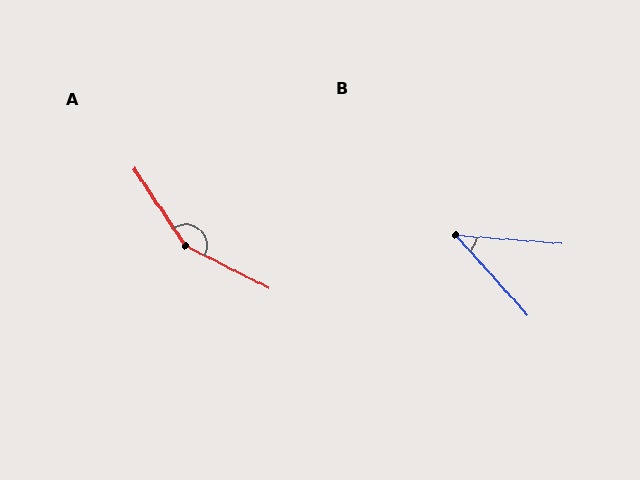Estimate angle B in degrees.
Approximately 43 degrees.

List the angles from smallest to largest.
B (43°), A (151°).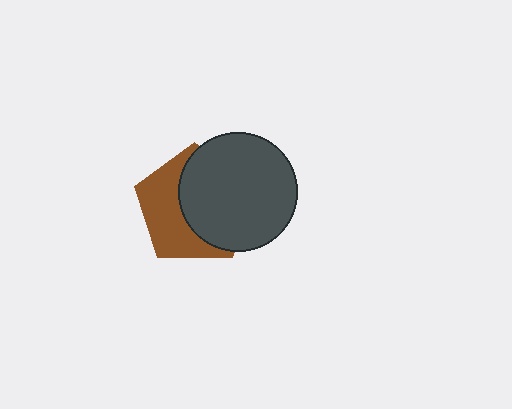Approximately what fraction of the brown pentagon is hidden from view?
Roughly 55% of the brown pentagon is hidden behind the dark gray circle.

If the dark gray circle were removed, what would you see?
You would see the complete brown pentagon.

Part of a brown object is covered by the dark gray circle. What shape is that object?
It is a pentagon.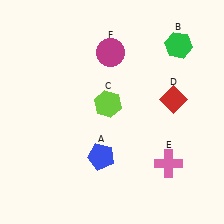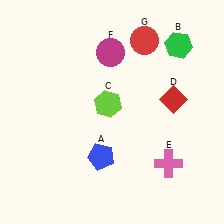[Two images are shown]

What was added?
A red circle (G) was added in Image 2.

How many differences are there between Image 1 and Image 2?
There is 1 difference between the two images.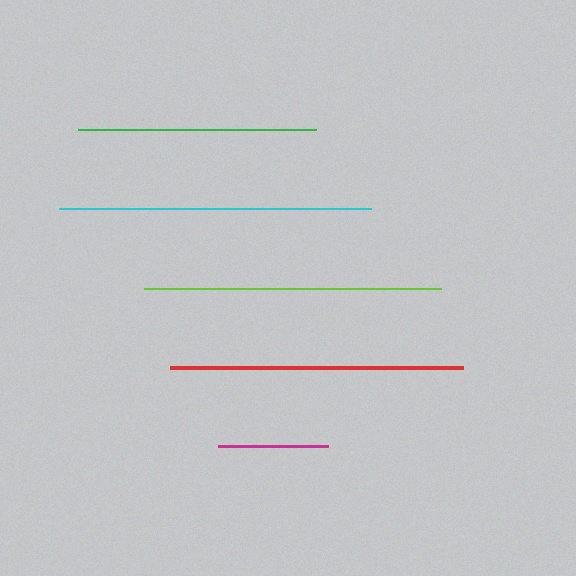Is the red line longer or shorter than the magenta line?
The red line is longer than the magenta line.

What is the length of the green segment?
The green segment is approximately 238 pixels long.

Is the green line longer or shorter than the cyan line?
The cyan line is longer than the green line.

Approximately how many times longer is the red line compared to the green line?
The red line is approximately 1.2 times the length of the green line.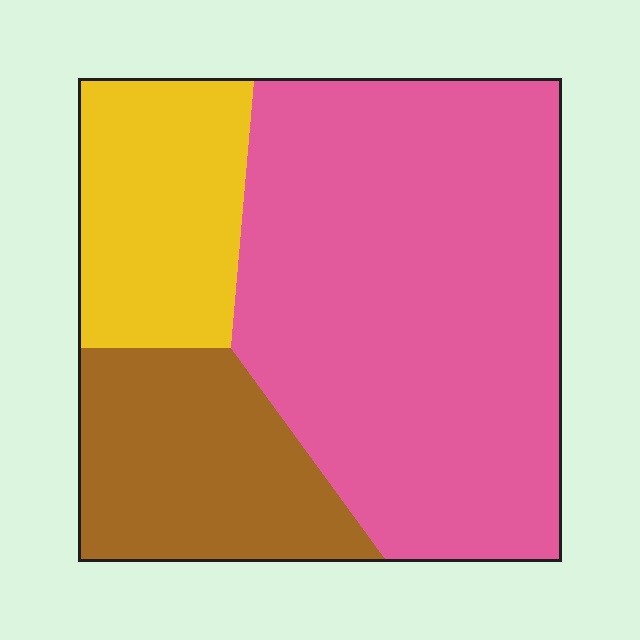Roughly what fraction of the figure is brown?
Brown takes up about one fifth (1/5) of the figure.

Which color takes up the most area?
Pink, at roughly 60%.